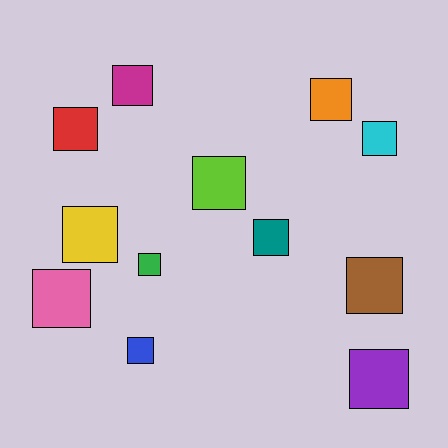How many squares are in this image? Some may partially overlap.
There are 12 squares.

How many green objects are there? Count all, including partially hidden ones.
There is 1 green object.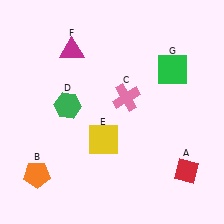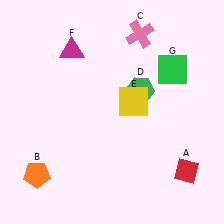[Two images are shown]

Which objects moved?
The objects that moved are: the pink cross (C), the green hexagon (D), the yellow square (E).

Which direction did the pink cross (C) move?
The pink cross (C) moved up.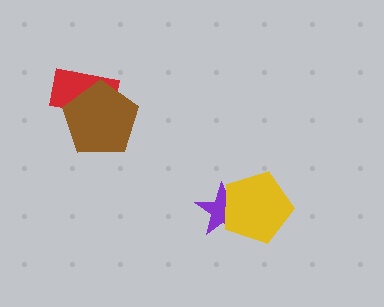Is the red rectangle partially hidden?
Yes, it is partially covered by another shape.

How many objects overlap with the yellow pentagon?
1 object overlaps with the yellow pentagon.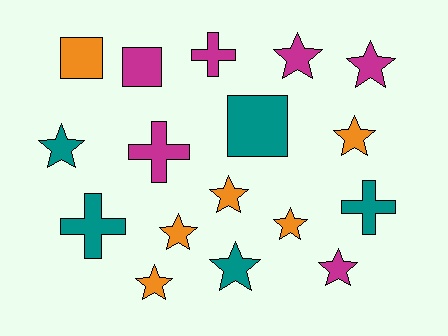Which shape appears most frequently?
Star, with 10 objects.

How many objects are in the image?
There are 17 objects.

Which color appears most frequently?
Orange, with 6 objects.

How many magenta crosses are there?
There are 2 magenta crosses.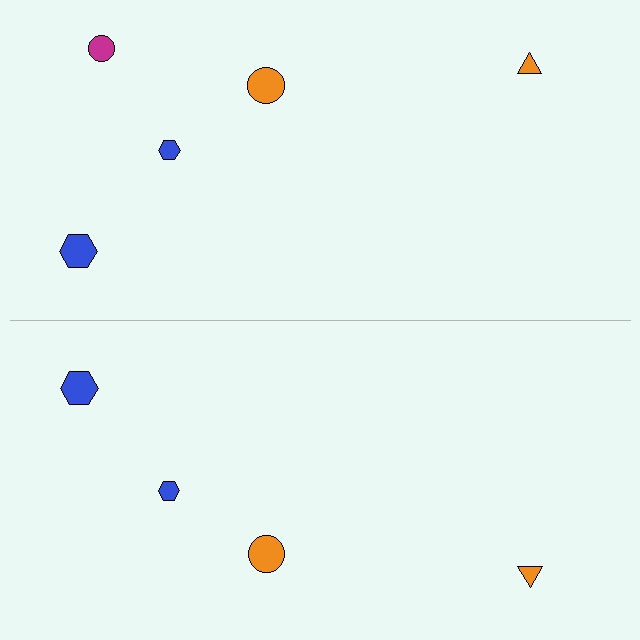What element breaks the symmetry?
A magenta circle is missing from the bottom side.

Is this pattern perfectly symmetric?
No, the pattern is not perfectly symmetric. A magenta circle is missing from the bottom side.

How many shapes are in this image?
There are 9 shapes in this image.